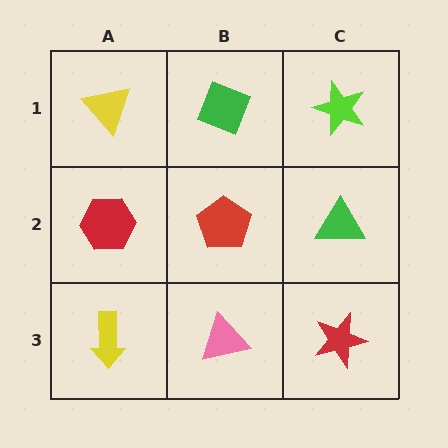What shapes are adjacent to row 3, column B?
A red pentagon (row 2, column B), a yellow arrow (row 3, column A), a red star (row 3, column C).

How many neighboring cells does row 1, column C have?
2.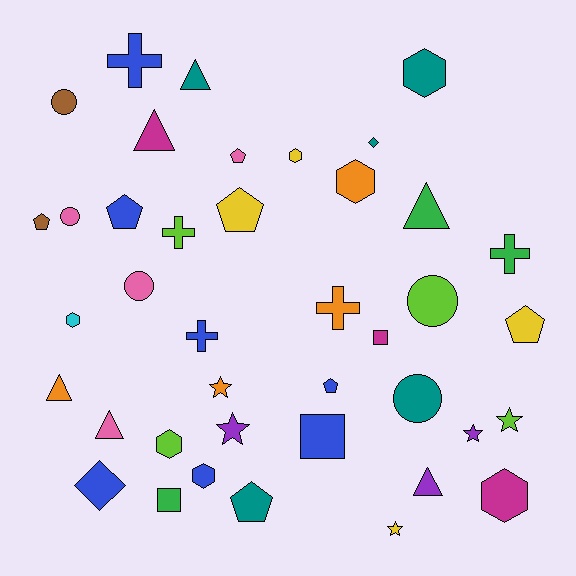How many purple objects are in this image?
There are 3 purple objects.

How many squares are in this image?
There are 3 squares.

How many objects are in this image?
There are 40 objects.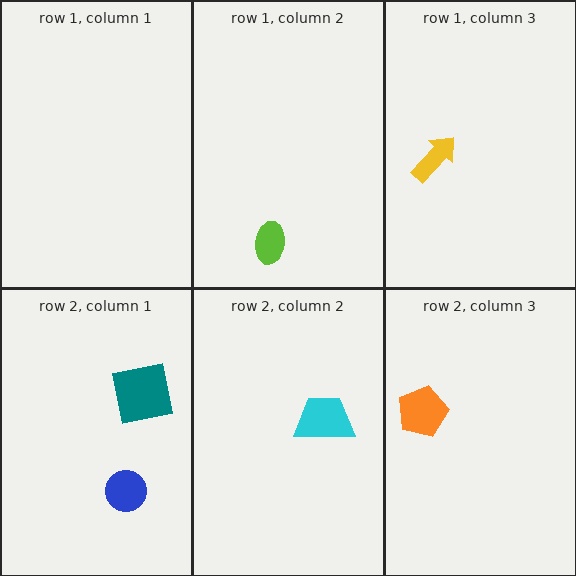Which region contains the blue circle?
The row 2, column 1 region.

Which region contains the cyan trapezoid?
The row 2, column 2 region.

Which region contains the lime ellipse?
The row 1, column 2 region.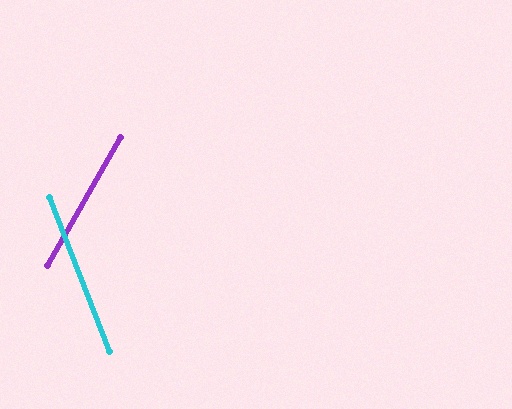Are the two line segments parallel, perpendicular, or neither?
Neither parallel nor perpendicular — they differ by about 51°.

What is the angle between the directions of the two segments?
Approximately 51 degrees.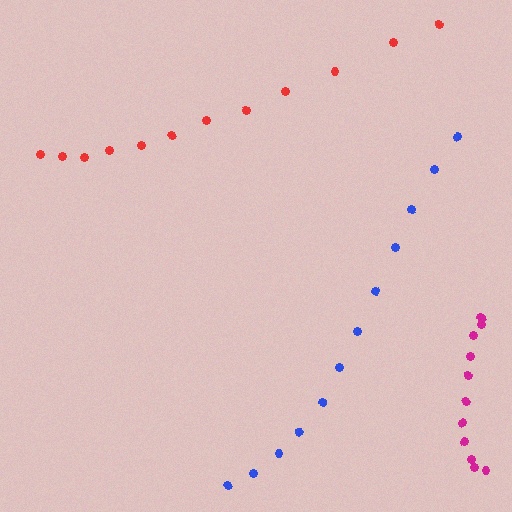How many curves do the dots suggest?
There are 3 distinct paths.